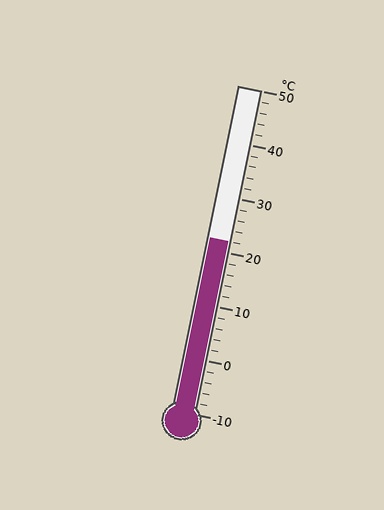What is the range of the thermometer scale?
The thermometer scale ranges from -10°C to 50°C.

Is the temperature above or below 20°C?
The temperature is above 20°C.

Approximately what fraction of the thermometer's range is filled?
The thermometer is filled to approximately 55% of its range.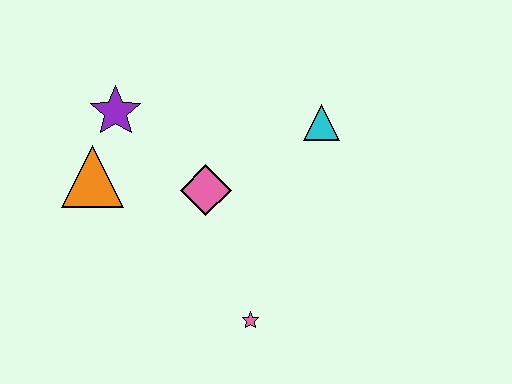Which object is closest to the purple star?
The orange triangle is closest to the purple star.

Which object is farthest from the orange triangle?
The cyan triangle is farthest from the orange triangle.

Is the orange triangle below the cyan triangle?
Yes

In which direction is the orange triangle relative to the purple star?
The orange triangle is below the purple star.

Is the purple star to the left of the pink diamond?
Yes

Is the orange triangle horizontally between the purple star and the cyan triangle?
No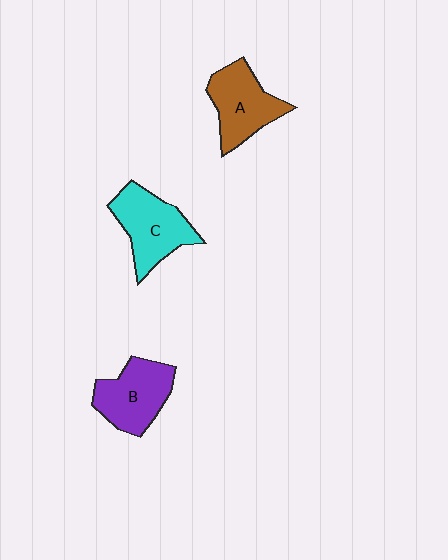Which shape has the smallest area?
Shape A (brown).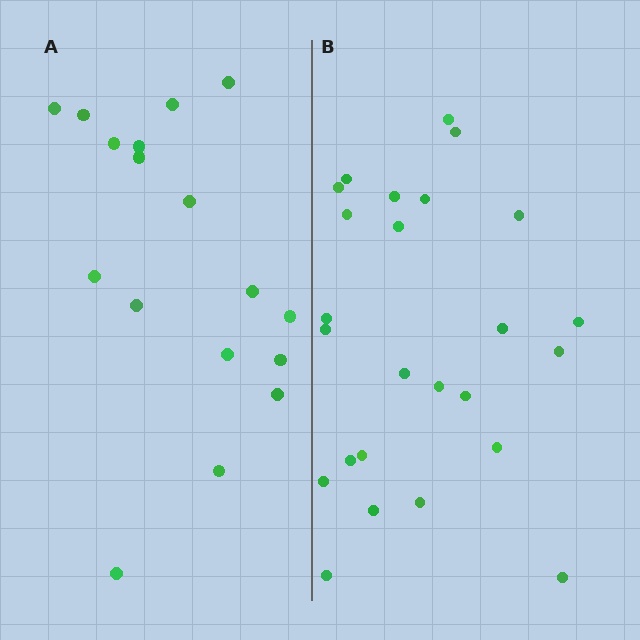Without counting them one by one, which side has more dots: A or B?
Region B (the right region) has more dots.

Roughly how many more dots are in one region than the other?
Region B has roughly 8 or so more dots than region A.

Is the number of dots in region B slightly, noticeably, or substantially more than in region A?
Region B has substantially more. The ratio is roughly 1.5 to 1.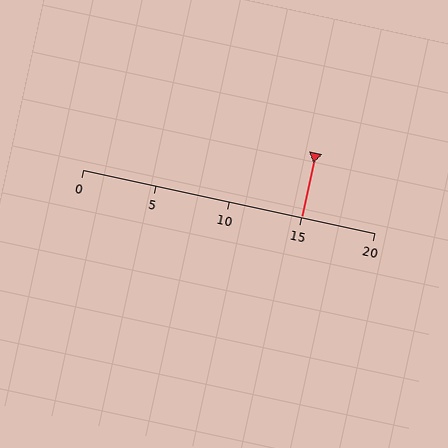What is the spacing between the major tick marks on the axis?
The major ticks are spaced 5 apart.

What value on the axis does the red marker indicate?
The marker indicates approximately 15.